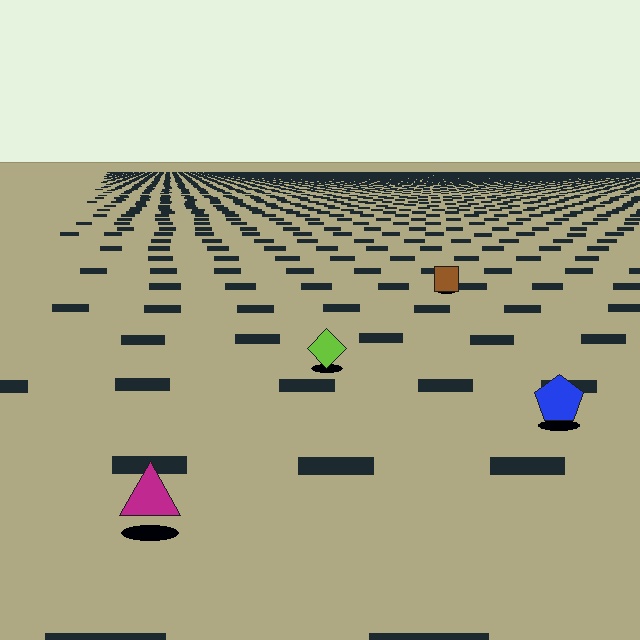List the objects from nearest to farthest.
From nearest to farthest: the magenta triangle, the blue pentagon, the lime diamond, the brown square.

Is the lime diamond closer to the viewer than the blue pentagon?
No. The blue pentagon is closer — you can tell from the texture gradient: the ground texture is coarser near it.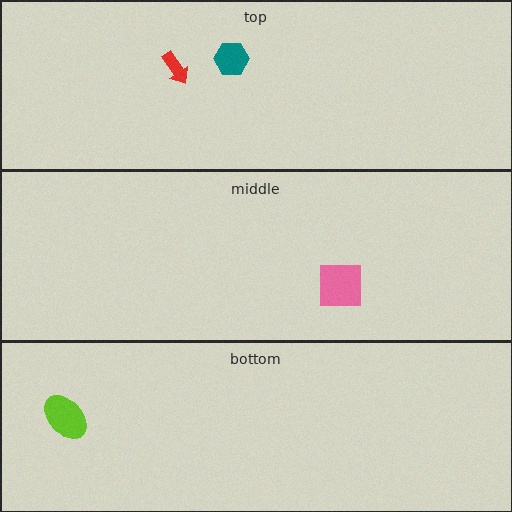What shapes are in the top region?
The red arrow, the teal hexagon.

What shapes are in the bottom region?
The lime ellipse.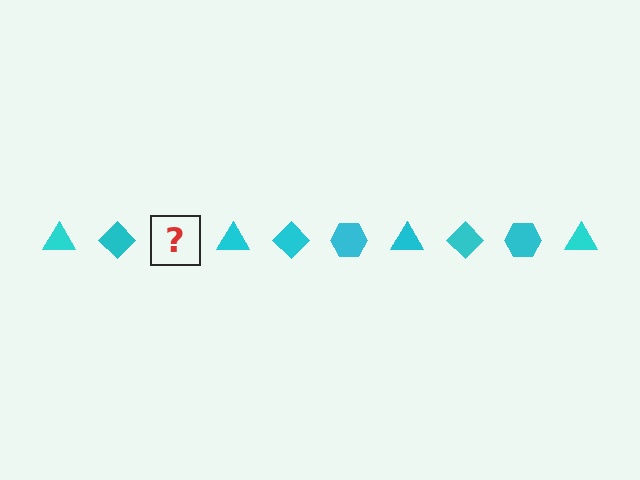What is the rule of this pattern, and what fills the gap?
The rule is that the pattern cycles through triangle, diamond, hexagon shapes in cyan. The gap should be filled with a cyan hexagon.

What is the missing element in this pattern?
The missing element is a cyan hexagon.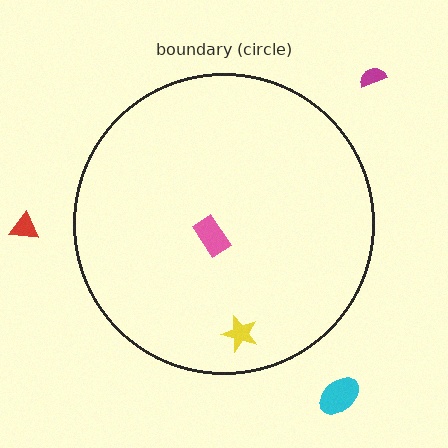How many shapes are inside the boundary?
2 inside, 3 outside.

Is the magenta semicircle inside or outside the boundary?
Outside.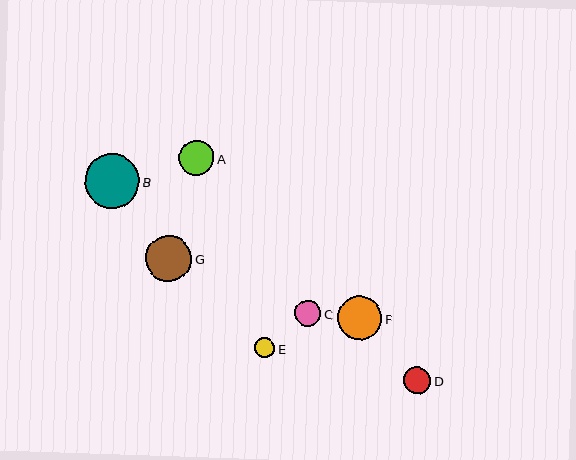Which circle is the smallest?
Circle E is the smallest with a size of approximately 20 pixels.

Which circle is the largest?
Circle B is the largest with a size of approximately 55 pixels.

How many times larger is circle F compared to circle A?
Circle F is approximately 1.3 times the size of circle A.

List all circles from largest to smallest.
From largest to smallest: B, G, F, A, D, C, E.